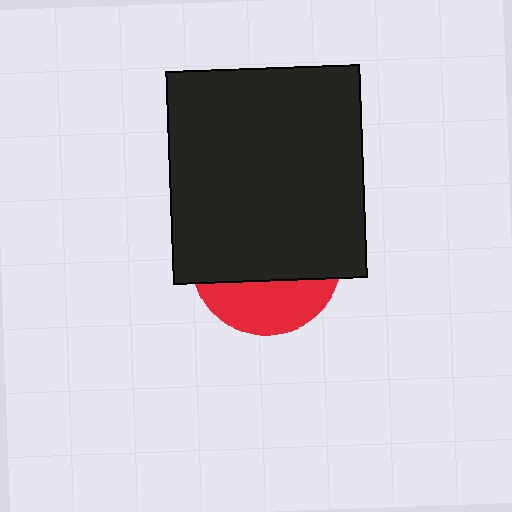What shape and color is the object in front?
The object in front is a black rectangle.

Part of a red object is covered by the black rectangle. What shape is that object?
It is a circle.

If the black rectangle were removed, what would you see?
You would see the complete red circle.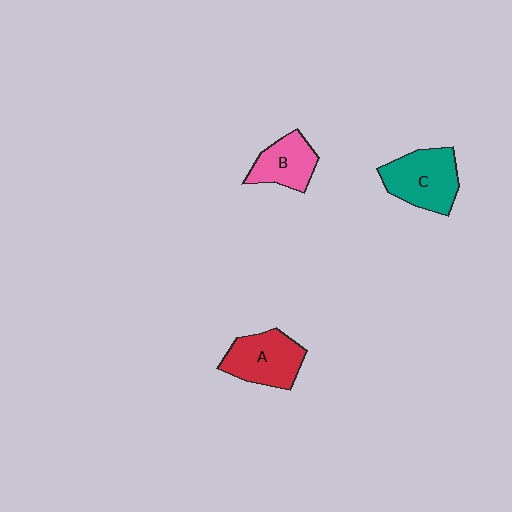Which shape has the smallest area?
Shape B (pink).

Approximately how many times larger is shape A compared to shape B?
Approximately 1.3 times.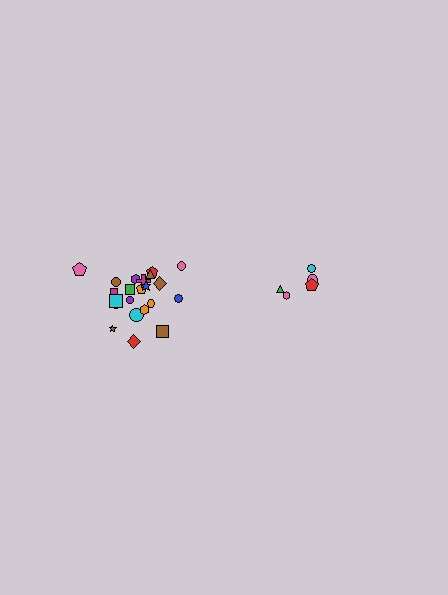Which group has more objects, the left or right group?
The left group.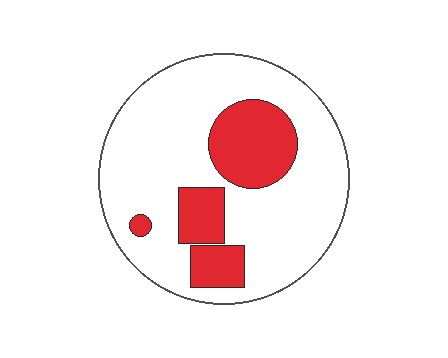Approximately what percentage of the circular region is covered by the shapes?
Approximately 25%.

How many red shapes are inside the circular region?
4.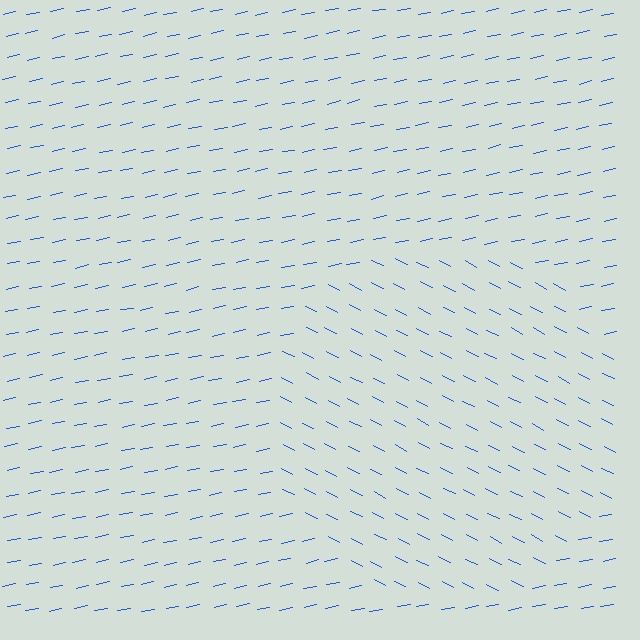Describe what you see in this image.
The image is filled with small blue line segments. A circle region in the image has lines oriented differently from the surrounding lines, creating a visible texture boundary.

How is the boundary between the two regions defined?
The boundary is defined purely by a change in line orientation (approximately 39 degrees difference). All lines are the same color and thickness.